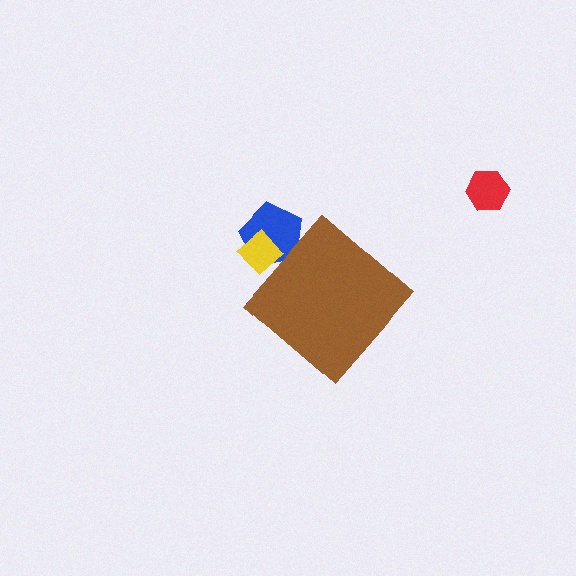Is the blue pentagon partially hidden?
Yes, the blue pentagon is partially hidden behind the brown diamond.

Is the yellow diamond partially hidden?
Yes, the yellow diamond is partially hidden behind the brown diamond.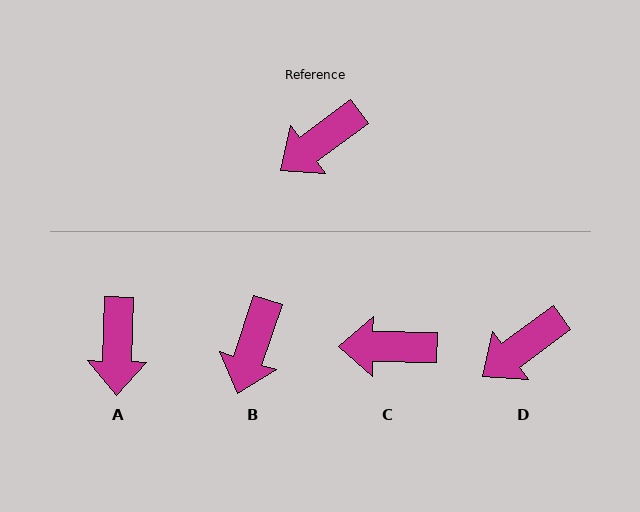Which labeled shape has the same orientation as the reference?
D.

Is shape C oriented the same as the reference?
No, it is off by about 37 degrees.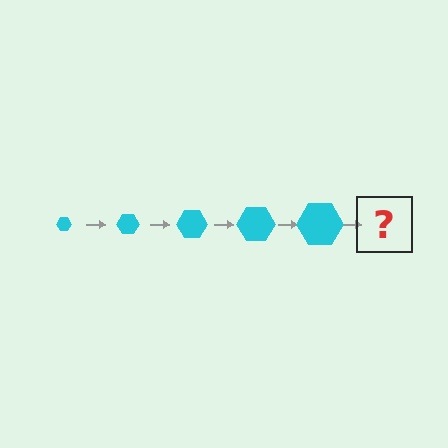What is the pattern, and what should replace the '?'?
The pattern is that the hexagon gets progressively larger each step. The '?' should be a cyan hexagon, larger than the previous one.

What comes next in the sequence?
The next element should be a cyan hexagon, larger than the previous one.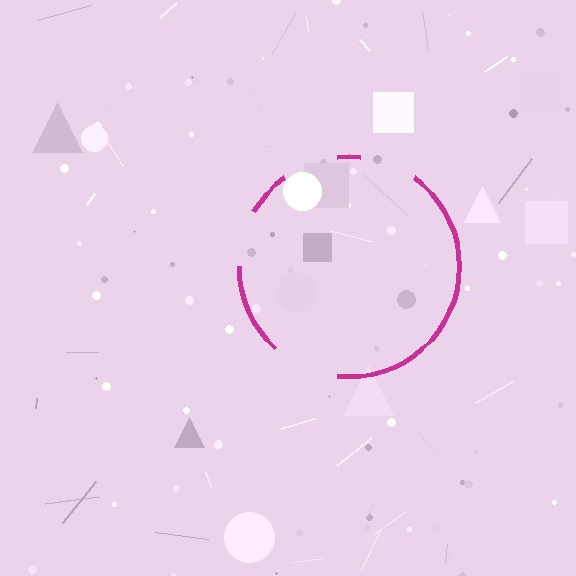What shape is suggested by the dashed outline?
The dashed outline suggests a circle.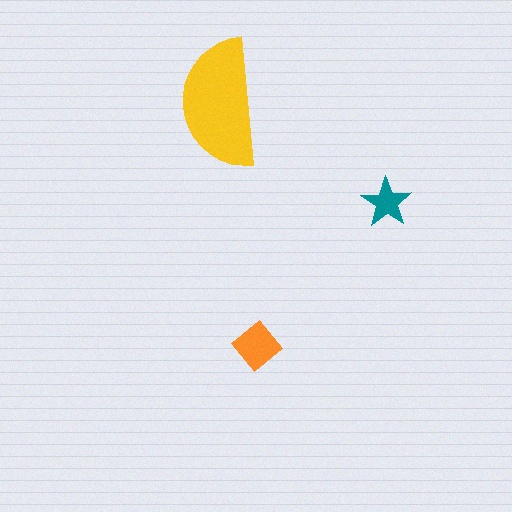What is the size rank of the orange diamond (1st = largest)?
2nd.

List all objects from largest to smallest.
The yellow semicircle, the orange diamond, the teal star.